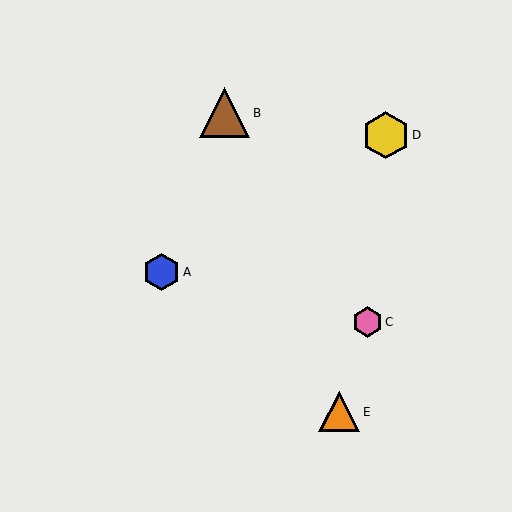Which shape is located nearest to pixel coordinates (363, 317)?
The pink hexagon (labeled C) at (367, 322) is nearest to that location.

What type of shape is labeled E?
Shape E is an orange triangle.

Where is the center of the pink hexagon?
The center of the pink hexagon is at (367, 322).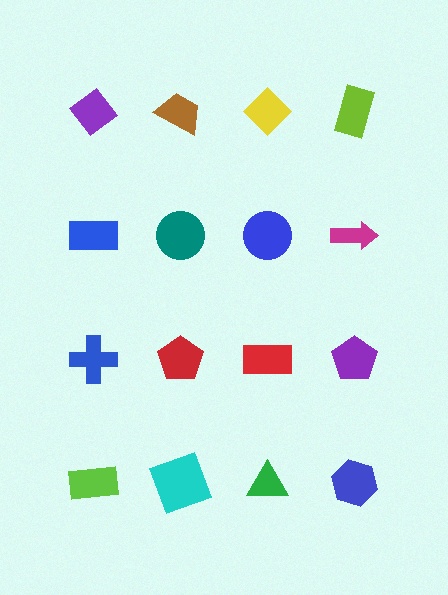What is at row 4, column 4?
A blue hexagon.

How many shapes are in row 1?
4 shapes.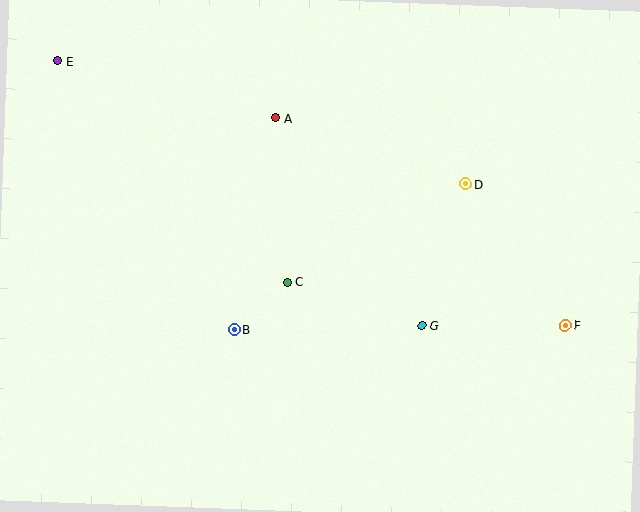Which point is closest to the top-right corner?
Point D is closest to the top-right corner.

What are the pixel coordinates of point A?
Point A is at (276, 118).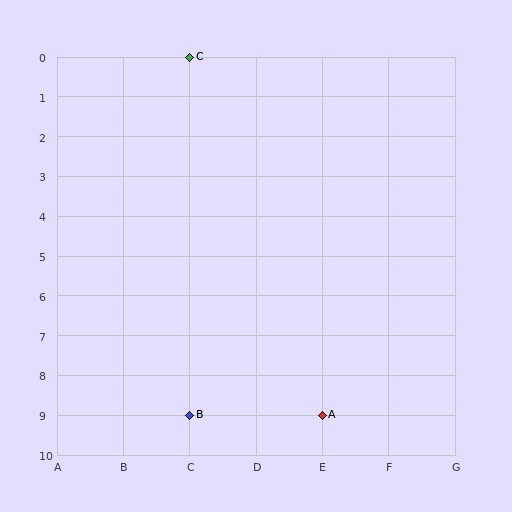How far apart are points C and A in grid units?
Points C and A are 2 columns and 9 rows apart (about 9.2 grid units diagonally).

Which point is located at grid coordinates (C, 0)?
Point C is at (C, 0).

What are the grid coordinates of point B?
Point B is at grid coordinates (C, 9).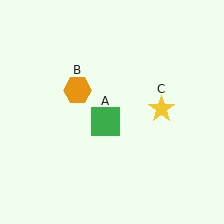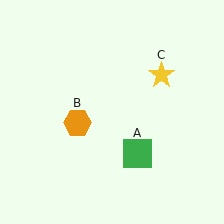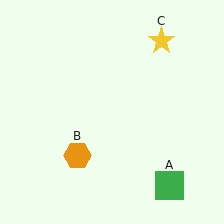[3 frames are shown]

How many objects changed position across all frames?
3 objects changed position: green square (object A), orange hexagon (object B), yellow star (object C).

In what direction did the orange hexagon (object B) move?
The orange hexagon (object B) moved down.